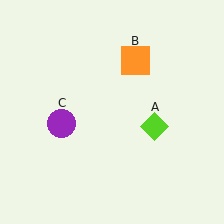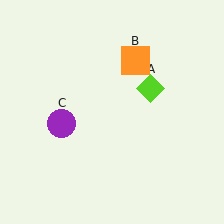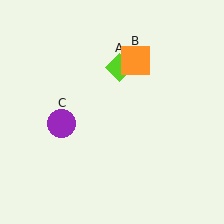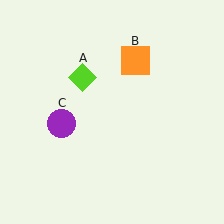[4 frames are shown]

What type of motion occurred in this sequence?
The lime diamond (object A) rotated counterclockwise around the center of the scene.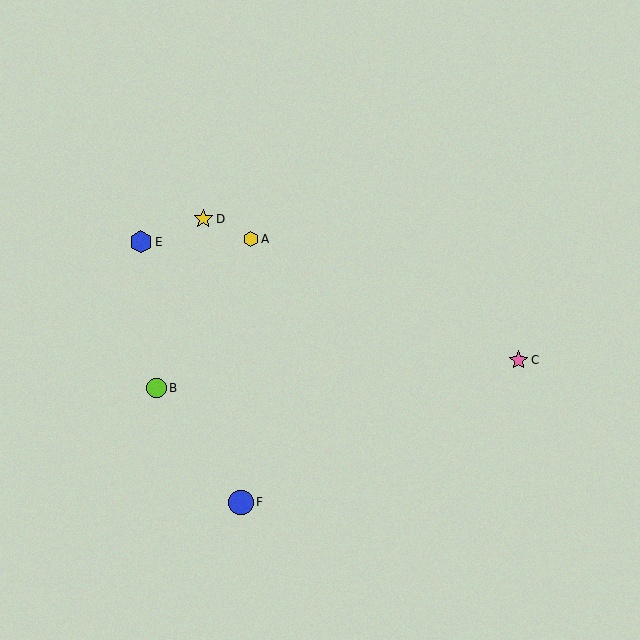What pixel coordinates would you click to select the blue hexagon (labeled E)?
Click at (141, 242) to select the blue hexagon E.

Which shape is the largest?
The blue circle (labeled F) is the largest.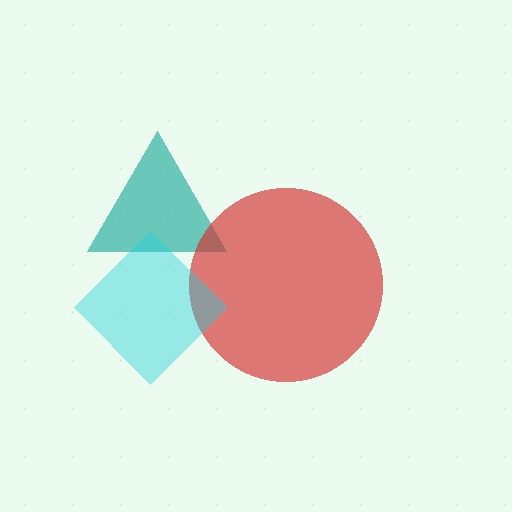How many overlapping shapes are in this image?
There are 3 overlapping shapes in the image.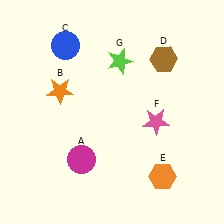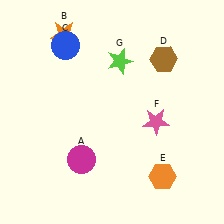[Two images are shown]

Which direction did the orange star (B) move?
The orange star (B) moved up.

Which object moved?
The orange star (B) moved up.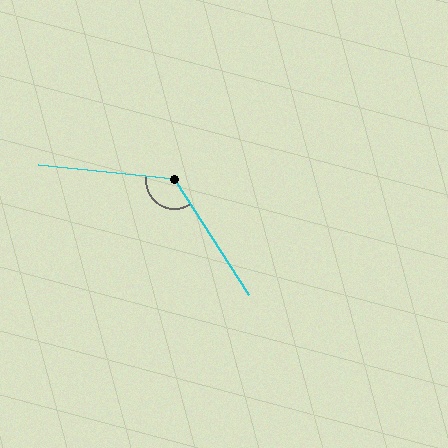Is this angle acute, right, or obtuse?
It is obtuse.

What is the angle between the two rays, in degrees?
Approximately 129 degrees.